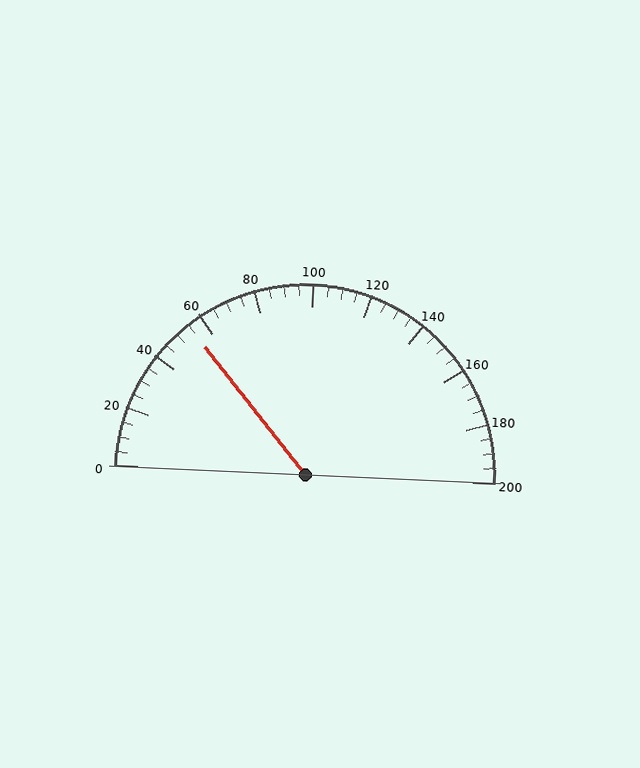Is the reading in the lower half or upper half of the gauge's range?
The reading is in the lower half of the range (0 to 200).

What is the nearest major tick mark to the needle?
The nearest major tick mark is 60.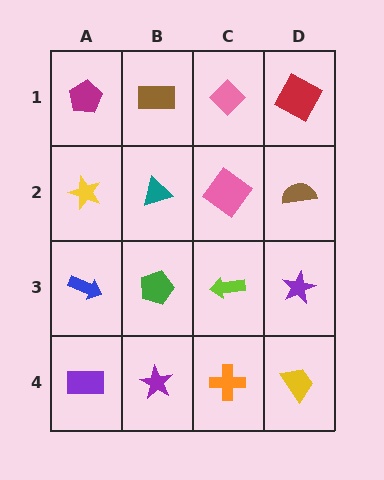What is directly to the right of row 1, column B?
A pink diamond.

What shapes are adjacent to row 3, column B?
A teal triangle (row 2, column B), a purple star (row 4, column B), a blue arrow (row 3, column A), a lime arrow (row 3, column C).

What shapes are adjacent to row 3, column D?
A brown semicircle (row 2, column D), a yellow trapezoid (row 4, column D), a lime arrow (row 3, column C).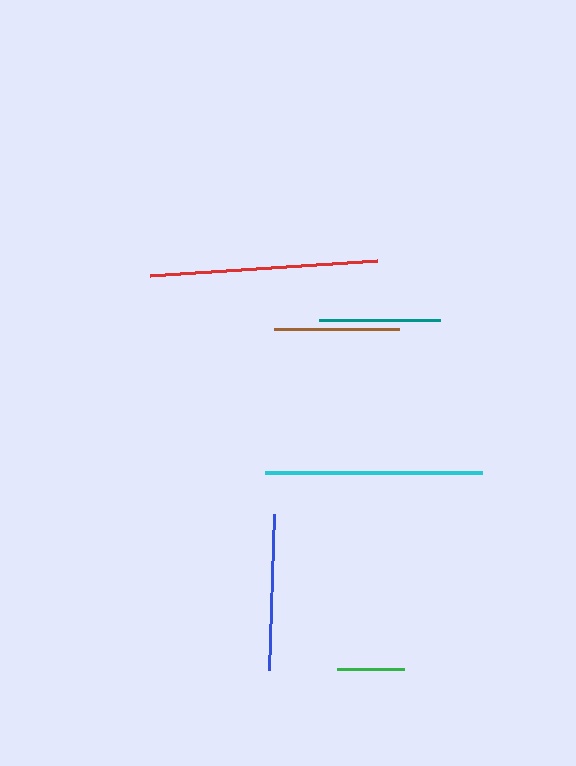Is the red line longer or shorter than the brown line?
The red line is longer than the brown line.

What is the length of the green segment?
The green segment is approximately 67 pixels long.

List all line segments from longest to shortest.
From longest to shortest: red, cyan, blue, brown, teal, green.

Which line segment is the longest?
The red line is the longest at approximately 228 pixels.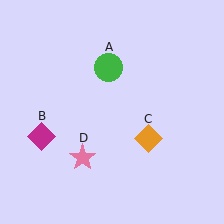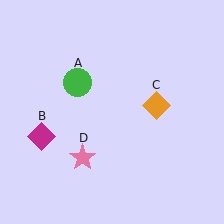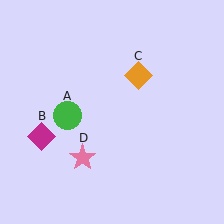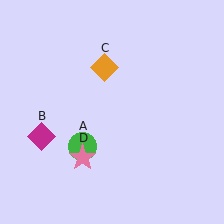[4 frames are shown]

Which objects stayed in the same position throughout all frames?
Magenta diamond (object B) and pink star (object D) remained stationary.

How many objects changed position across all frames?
2 objects changed position: green circle (object A), orange diamond (object C).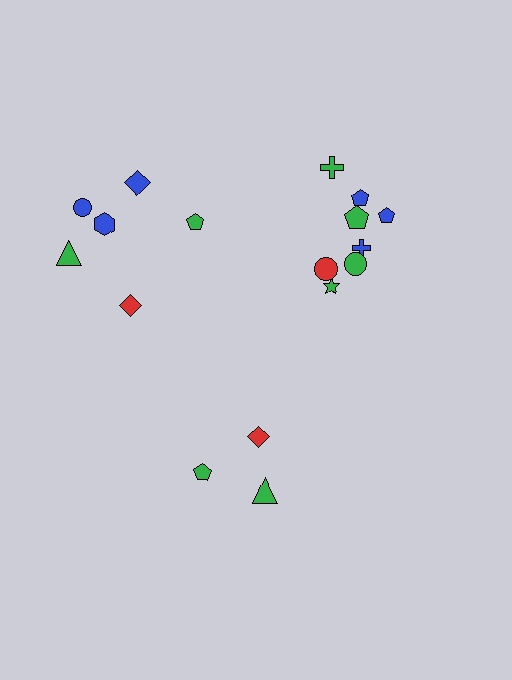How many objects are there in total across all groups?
There are 17 objects.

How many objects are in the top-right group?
There are 8 objects.